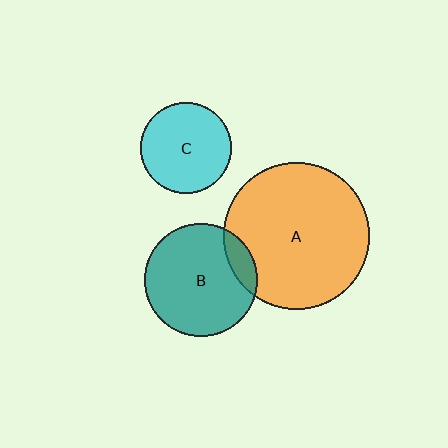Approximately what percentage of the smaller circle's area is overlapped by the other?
Approximately 15%.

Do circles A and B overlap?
Yes.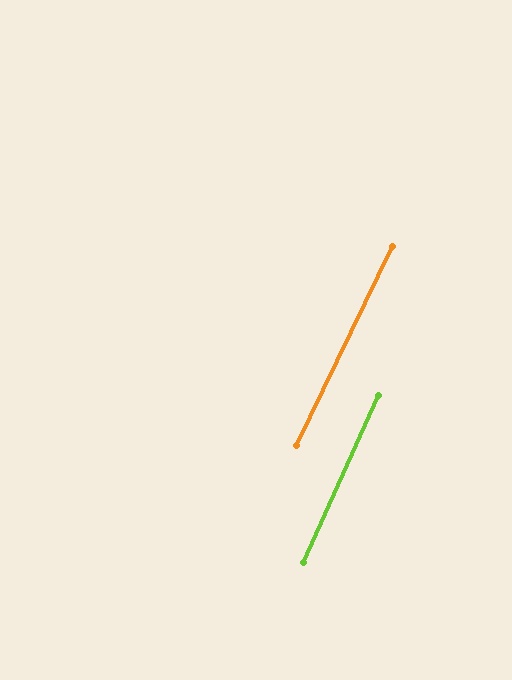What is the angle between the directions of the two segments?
Approximately 2 degrees.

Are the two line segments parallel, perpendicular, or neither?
Parallel — their directions differ by only 1.7°.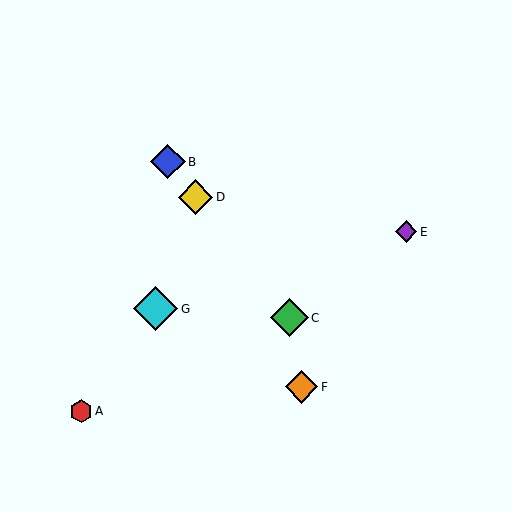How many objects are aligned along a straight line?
3 objects (B, C, D) are aligned along a straight line.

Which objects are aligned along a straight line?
Objects B, C, D are aligned along a straight line.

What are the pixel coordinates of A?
Object A is at (81, 411).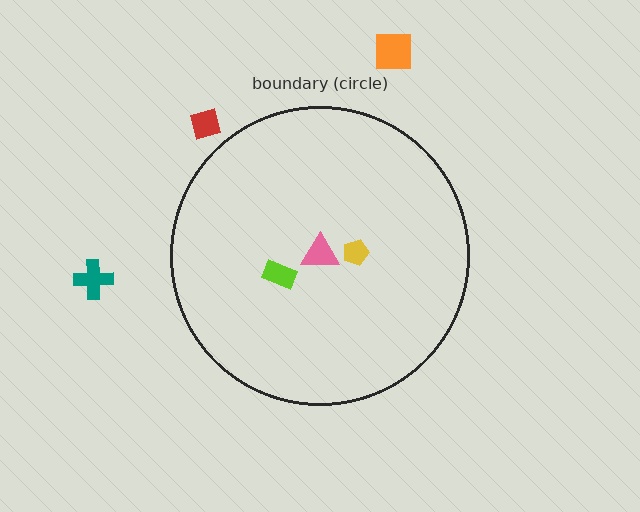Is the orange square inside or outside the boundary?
Outside.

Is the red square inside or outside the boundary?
Outside.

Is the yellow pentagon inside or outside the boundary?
Inside.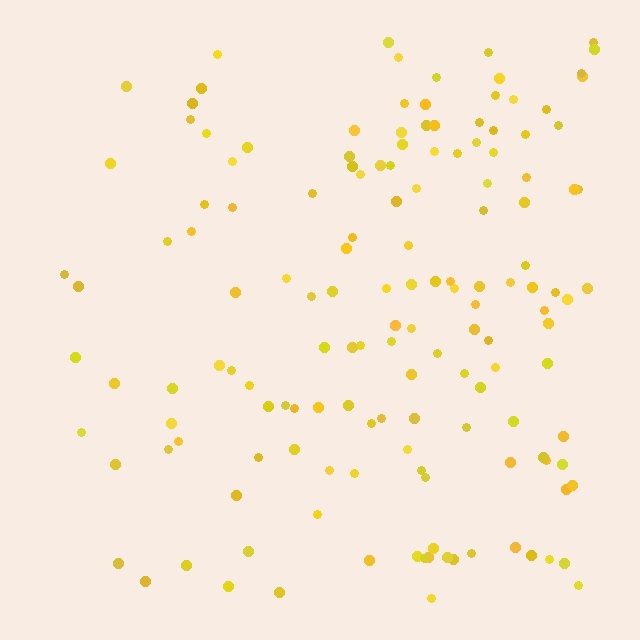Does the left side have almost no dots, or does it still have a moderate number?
Still a moderate number, just noticeably fewer than the right.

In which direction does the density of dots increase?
From left to right, with the right side densest.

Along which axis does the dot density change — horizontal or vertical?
Horizontal.